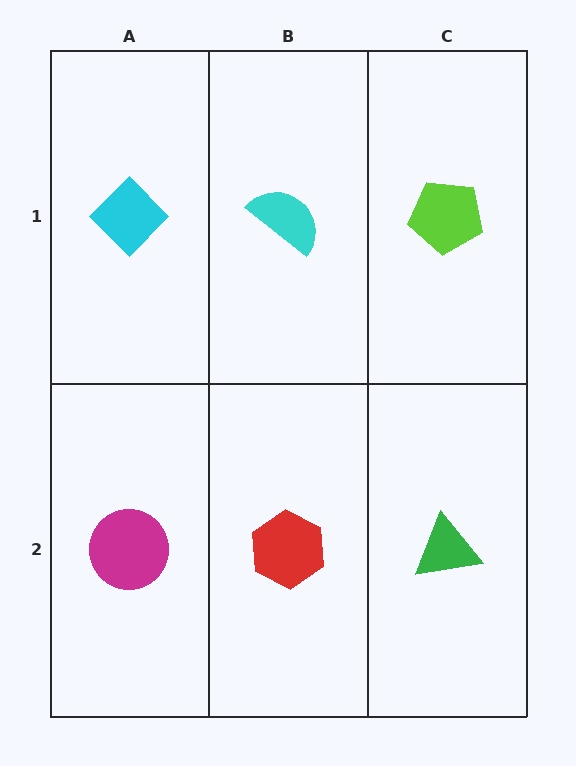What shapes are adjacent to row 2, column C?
A lime pentagon (row 1, column C), a red hexagon (row 2, column B).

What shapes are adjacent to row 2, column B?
A cyan semicircle (row 1, column B), a magenta circle (row 2, column A), a green triangle (row 2, column C).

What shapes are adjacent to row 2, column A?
A cyan diamond (row 1, column A), a red hexagon (row 2, column B).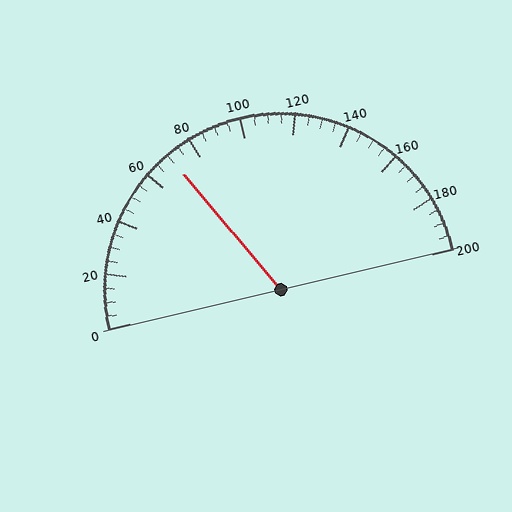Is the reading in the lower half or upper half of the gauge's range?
The reading is in the lower half of the range (0 to 200).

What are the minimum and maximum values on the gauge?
The gauge ranges from 0 to 200.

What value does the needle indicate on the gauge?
The needle indicates approximately 70.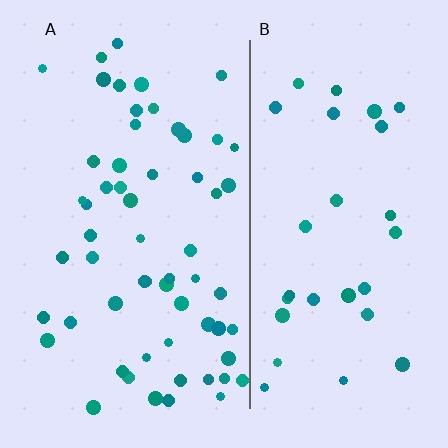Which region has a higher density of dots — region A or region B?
A (the left).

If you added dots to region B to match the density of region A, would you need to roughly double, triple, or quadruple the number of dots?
Approximately double.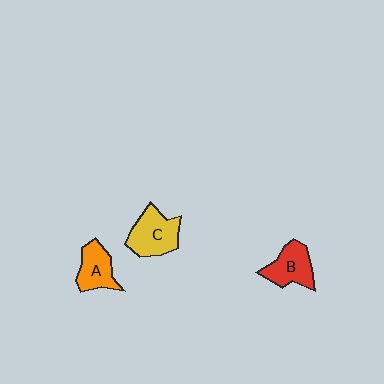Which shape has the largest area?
Shape C (yellow).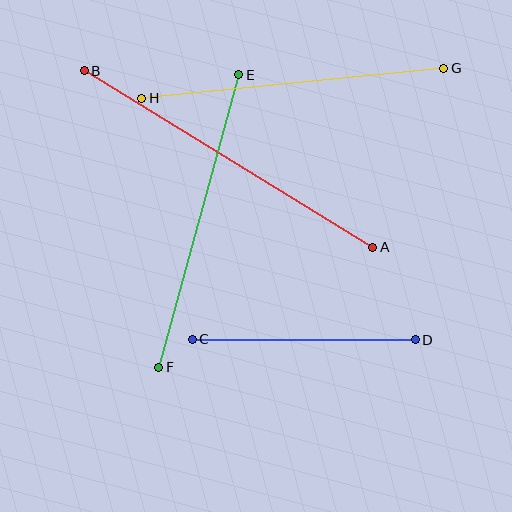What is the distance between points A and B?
The distance is approximately 338 pixels.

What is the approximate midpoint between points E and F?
The midpoint is at approximately (199, 221) pixels.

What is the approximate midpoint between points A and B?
The midpoint is at approximately (229, 159) pixels.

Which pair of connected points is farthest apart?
Points A and B are farthest apart.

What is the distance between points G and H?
The distance is approximately 303 pixels.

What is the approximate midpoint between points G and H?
The midpoint is at approximately (293, 83) pixels.